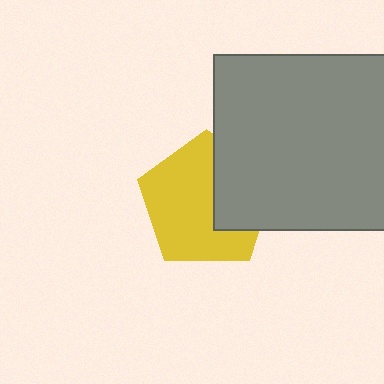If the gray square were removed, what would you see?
You would see the complete yellow pentagon.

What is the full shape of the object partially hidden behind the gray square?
The partially hidden object is a yellow pentagon.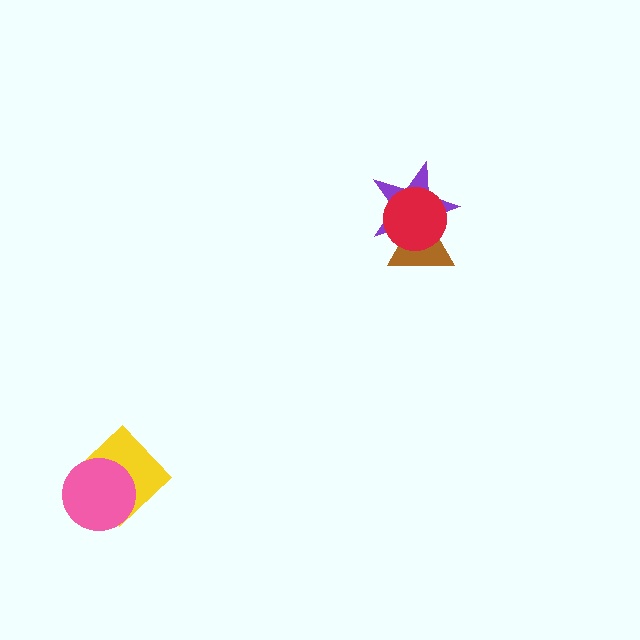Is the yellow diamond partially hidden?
Yes, it is partially covered by another shape.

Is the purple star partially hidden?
Yes, it is partially covered by another shape.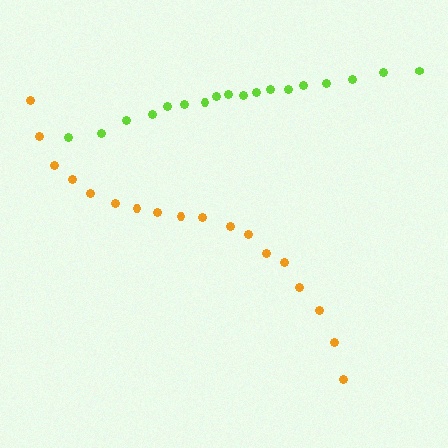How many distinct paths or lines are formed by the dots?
There are 2 distinct paths.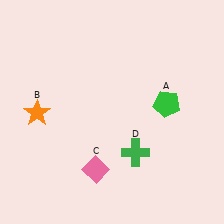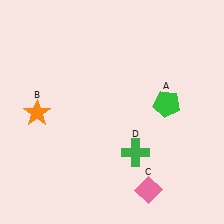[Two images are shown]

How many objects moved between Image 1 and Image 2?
1 object moved between the two images.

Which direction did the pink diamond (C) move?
The pink diamond (C) moved right.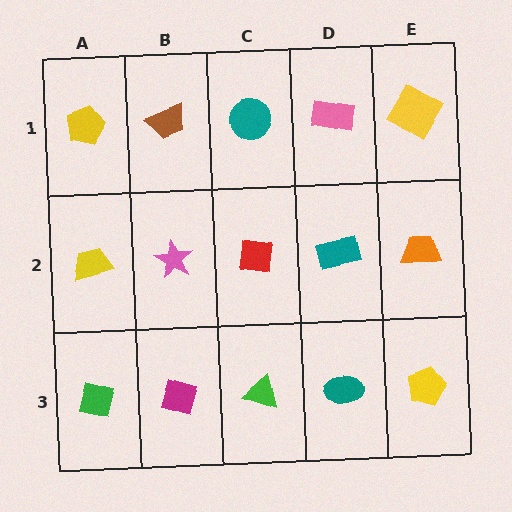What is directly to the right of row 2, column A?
A pink star.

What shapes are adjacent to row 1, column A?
A yellow trapezoid (row 2, column A), a brown trapezoid (row 1, column B).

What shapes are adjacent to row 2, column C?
A teal circle (row 1, column C), a green triangle (row 3, column C), a pink star (row 2, column B), a teal rectangle (row 2, column D).